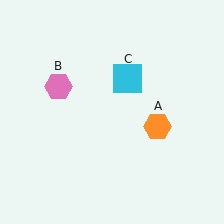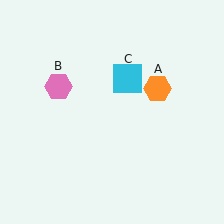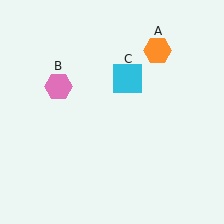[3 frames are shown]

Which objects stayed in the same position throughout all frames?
Pink hexagon (object B) and cyan square (object C) remained stationary.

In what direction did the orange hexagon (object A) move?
The orange hexagon (object A) moved up.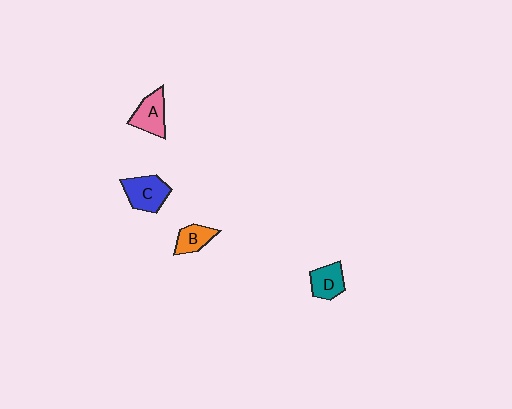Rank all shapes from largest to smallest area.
From largest to smallest: C (blue), A (pink), D (teal), B (orange).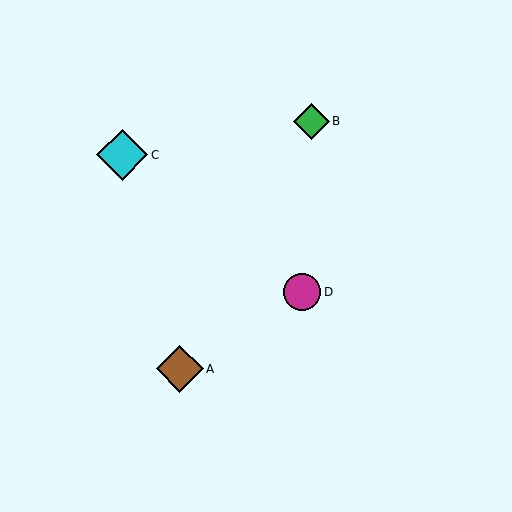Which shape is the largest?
The cyan diamond (labeled C) is the largest.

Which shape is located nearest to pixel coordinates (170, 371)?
The brown diamond (labeled A) at (180, 369) is nearest to that location.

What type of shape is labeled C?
Shape C is a cyan diamond.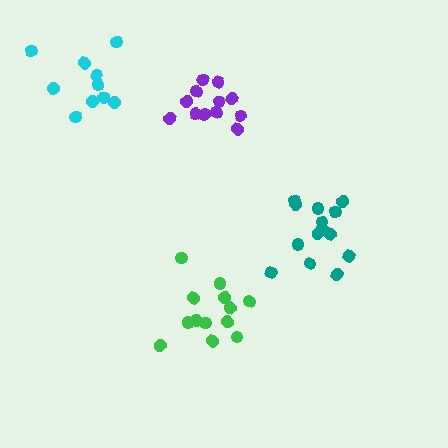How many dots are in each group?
Group 1: 12 dots, Group 2: 14 dots, Group 3: 10 dots, Group 4: 13 dots (49 total).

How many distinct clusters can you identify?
There are 4 distinct clusters.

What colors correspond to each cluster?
The clusters are colored: purple, teal, cyan, green.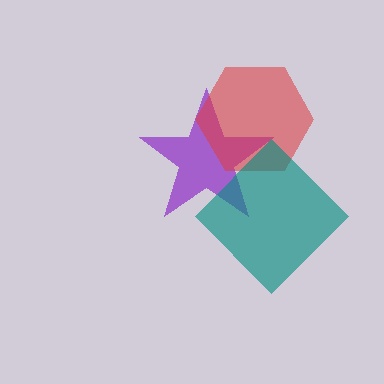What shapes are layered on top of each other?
The layered shapes are: a purple star, a red hexagon, a teal diamond.